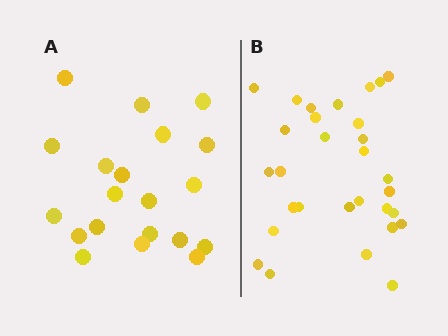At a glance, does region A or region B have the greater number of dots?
Region B (the right region) has more dots.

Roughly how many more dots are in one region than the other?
Region B has roughly 10 or so more dots than region A.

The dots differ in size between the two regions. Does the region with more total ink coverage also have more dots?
No. Region A has more total ink coverage because its dots are larger, but region B actually contains more individual dots. Total area can be misleading — the number of items is what matters here.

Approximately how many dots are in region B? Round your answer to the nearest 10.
About 30 dots.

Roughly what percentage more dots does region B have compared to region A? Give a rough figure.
About 50% more.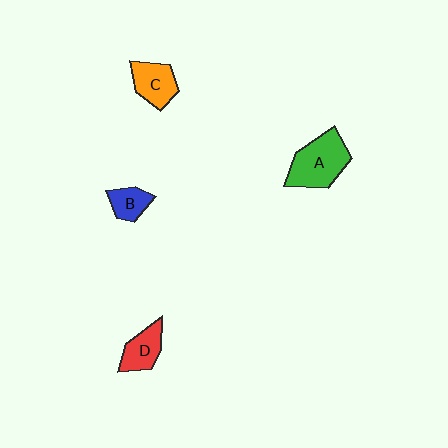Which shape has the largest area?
Shape A (green).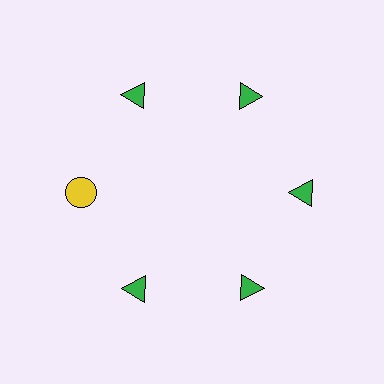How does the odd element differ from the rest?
It differs in both color (yellow instead of green) and shape (circle instead of triangle).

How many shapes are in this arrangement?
There are 6 shapes arranged in a ring pattern.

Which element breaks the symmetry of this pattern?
The yellow circle at roughly the 9 o'clock position breaks the symmetry. All other shapes are green triangles.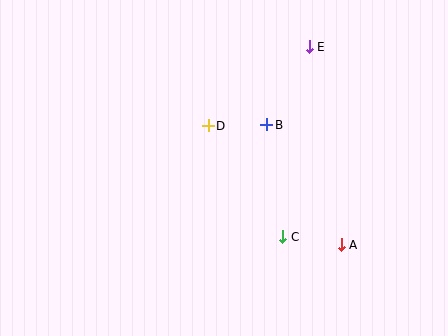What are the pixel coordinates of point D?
Point D is at (208, 126).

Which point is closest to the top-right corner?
Point E is closest to the top-right corner.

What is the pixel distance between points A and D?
The distance between A and D is 178 pixels.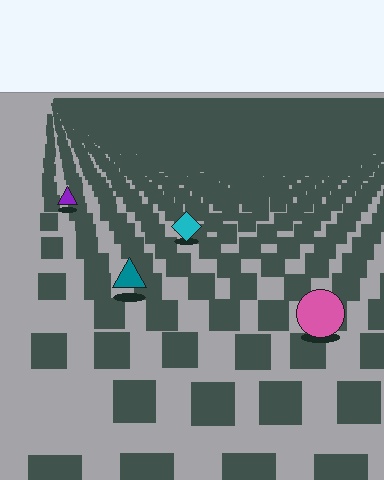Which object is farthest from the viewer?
The purple triangle is farthest from the viewer. It appears smaller and the ground texture around it is denser.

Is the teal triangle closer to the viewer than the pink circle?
No. The pink circle is closer — you can tell from the texture gradient: the ground texture is coarser near it.